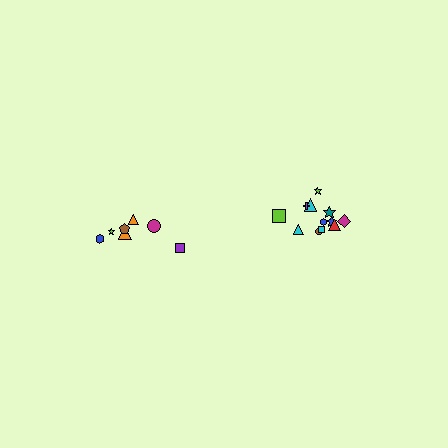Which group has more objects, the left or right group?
The right group.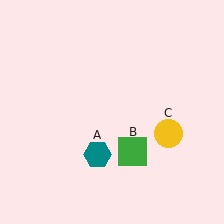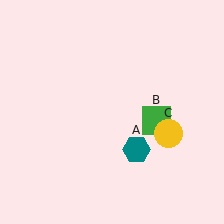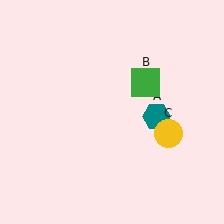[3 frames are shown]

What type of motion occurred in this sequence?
The teal hexagon (object A), green square (object B) rotated counterclockwise around the center of the scene.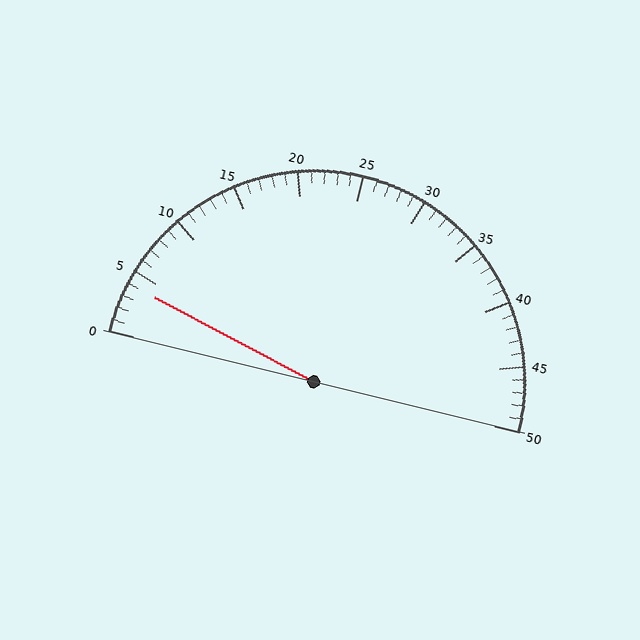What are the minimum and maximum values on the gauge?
The gauge ranges from 0 to 50.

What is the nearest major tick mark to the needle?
The nearest major tick mark is 5.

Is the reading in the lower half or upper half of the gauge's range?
The reading is in the lower half of the range (0 to 50).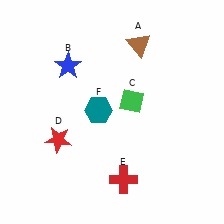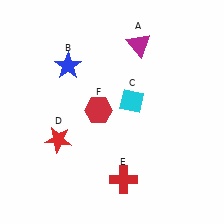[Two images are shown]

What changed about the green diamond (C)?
In Image 1, C is green. In Image 2, it changed to cyan.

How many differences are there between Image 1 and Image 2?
There are 3 differences between the two images.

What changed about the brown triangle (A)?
In Image 1, A is brown. In Image 2, it changed to magenta.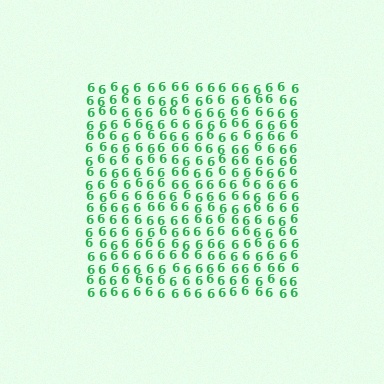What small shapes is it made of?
It is made of small digit 6's.